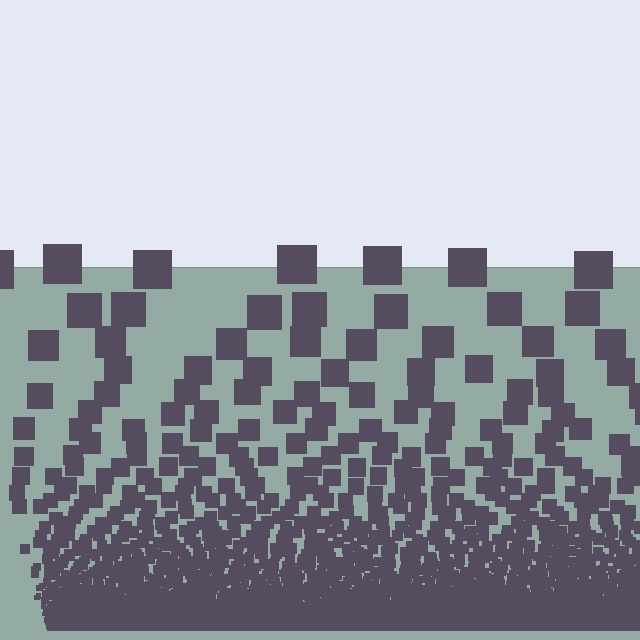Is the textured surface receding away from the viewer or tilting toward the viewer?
The surface appears to tilt toward the viewer. Texture elements get larger and sparser toward the top.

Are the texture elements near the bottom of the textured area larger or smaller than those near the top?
Smaller. The gradient is inverted — elements near the bottom are smaller and denser.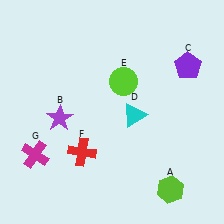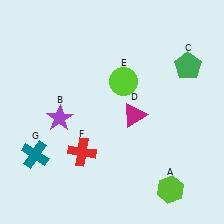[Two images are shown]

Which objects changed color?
C changed from purple to green. D changed from cyan to magenta. G changed from magenta to teal.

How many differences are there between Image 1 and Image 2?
There are 3 differences between the two images.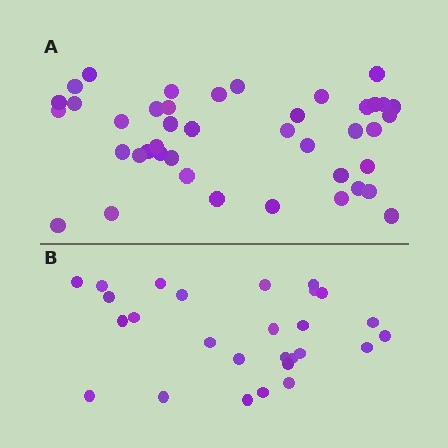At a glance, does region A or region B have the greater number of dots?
Region A (the top region) has more dots.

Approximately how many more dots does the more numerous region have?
Region A has approximately 15 more dots than region B.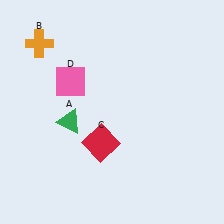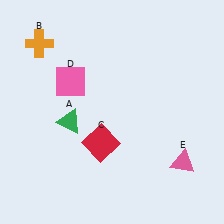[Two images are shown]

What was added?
A pink triangle (E) was added in Image 2.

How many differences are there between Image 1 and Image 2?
There is 1 difference between the two images.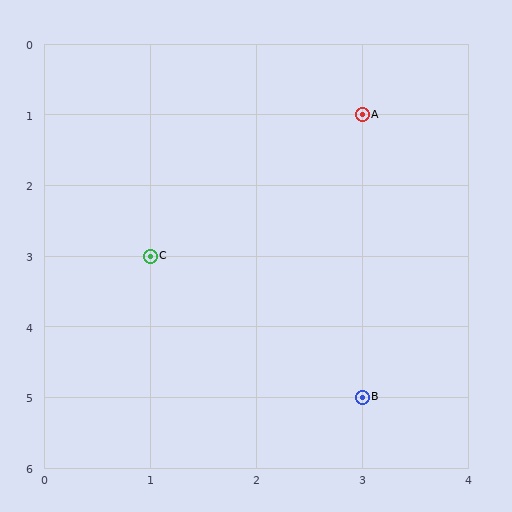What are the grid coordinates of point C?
Point C is at grid coordinates (1, 3).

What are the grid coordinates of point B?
Point B is at grid coordinates (3, 5).